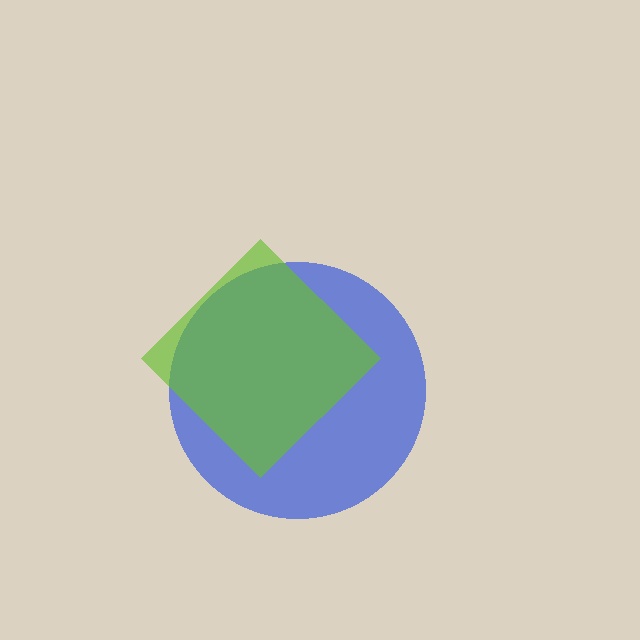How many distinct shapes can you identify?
There are 2 distinct shapes: a blue circle, a lime diamond.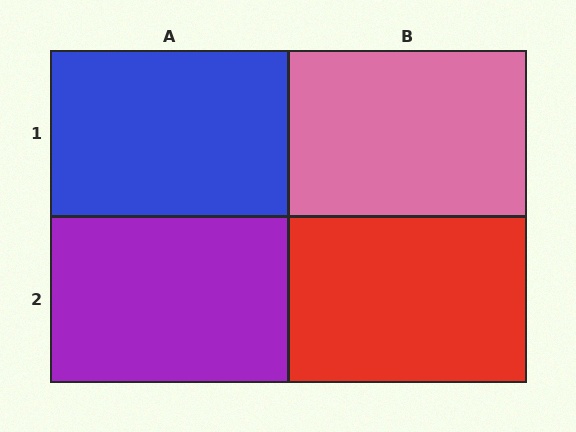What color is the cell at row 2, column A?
Purple.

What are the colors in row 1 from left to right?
Blue, pink.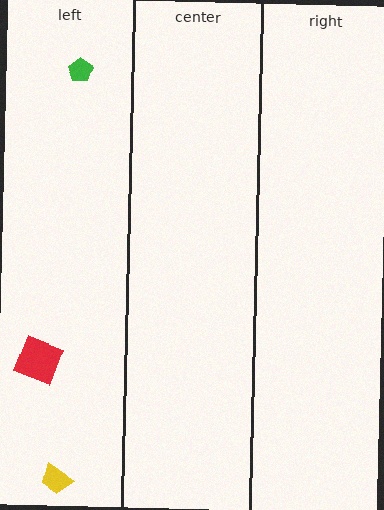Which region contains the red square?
The left region.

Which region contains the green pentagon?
The left region.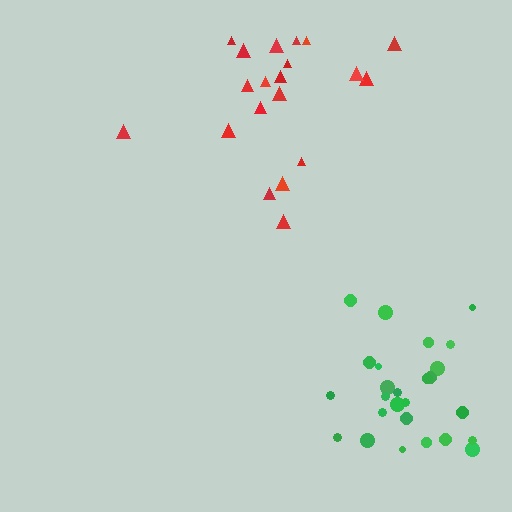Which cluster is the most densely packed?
Green.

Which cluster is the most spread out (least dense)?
Red.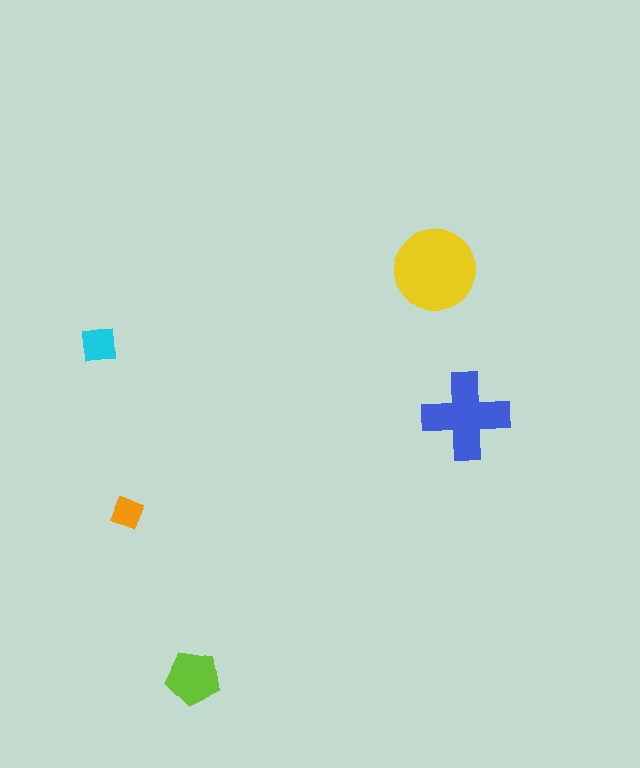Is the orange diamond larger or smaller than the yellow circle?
Smaller.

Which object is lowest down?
The lime pentagon is bottommost.